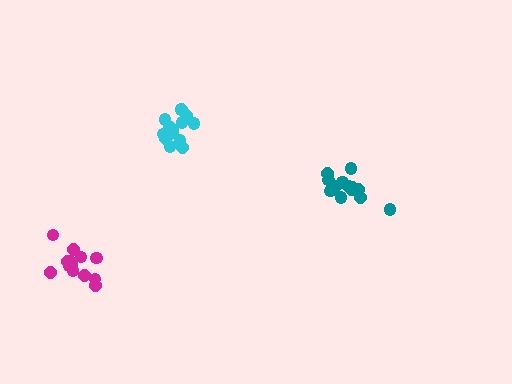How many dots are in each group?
Group 1: 13 dots, Group 2: 15 dots, Group 3: 13 dots (41 total).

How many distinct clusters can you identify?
There are 3 distinct clusters.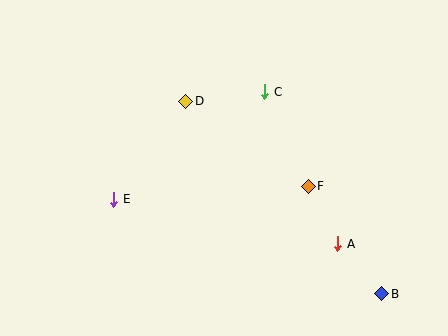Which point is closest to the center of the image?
Point D at (186, 101) is closest to the center.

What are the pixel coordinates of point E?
Point E is at (114, 199).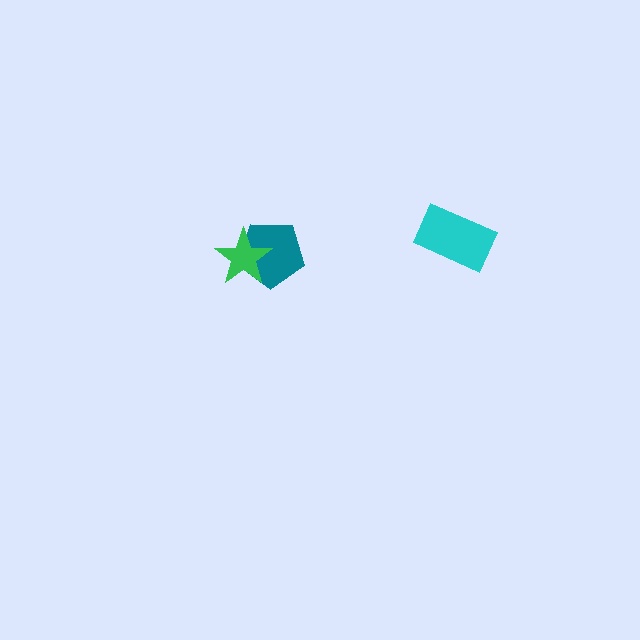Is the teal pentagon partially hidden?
Yes, it is partially covered by another shape.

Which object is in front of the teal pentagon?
The green star is in front of the teal pentagon.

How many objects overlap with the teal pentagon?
1 object overlaps with the teal pentagon.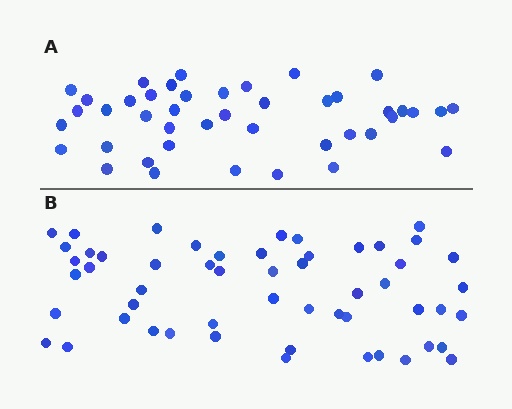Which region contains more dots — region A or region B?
Region B (the bottom region) has more dots.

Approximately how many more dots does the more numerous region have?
Region B has roughly 12 or so more dots than region A.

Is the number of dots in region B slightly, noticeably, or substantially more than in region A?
Region B has noticeably more, but not dramatically so. The ratio is roughly 1.3 to 1.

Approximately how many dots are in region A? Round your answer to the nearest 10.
About 40 dots. (The exact count is 43, which rounds to 40.)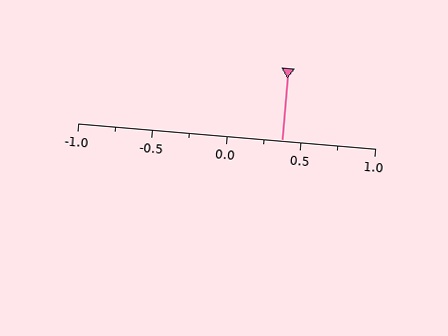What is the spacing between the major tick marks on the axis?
The major ticks are spaced 0.5 apart.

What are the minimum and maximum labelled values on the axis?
The axis runs from -1.0 to 1.0.